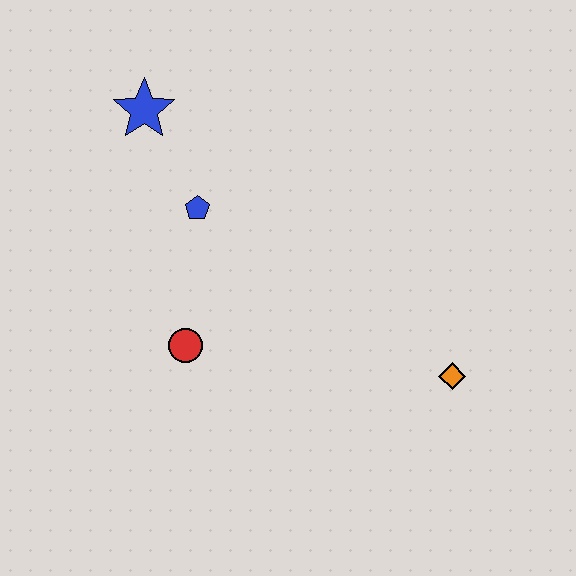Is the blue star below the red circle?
No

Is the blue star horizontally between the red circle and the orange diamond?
No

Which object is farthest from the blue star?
The orange diamond is farthest from the blue star.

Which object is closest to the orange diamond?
The red circle is closest to the orange diamond.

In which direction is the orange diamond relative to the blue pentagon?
The orange diamond is to the right of the blue pentagon.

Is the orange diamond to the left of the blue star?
No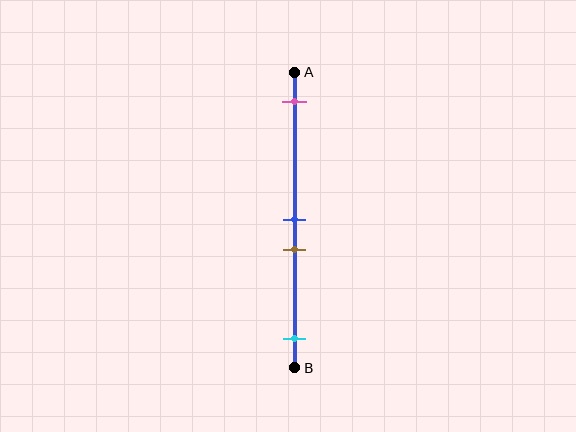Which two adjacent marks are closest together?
The blue and brown marks are the closest adjacent pair.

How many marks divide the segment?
There are 4 marks dividing the segment.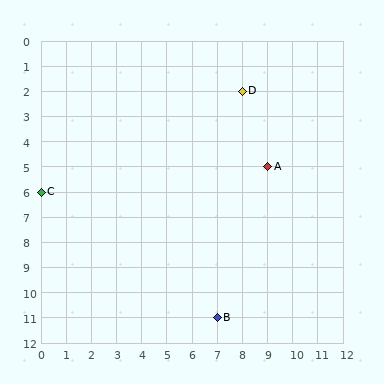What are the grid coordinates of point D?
Point D is at grid coordinates (8, 2).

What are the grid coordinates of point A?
Point A is at grid coordinates (9, 5).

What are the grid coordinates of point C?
Point C is at grid coordinates (0, 6).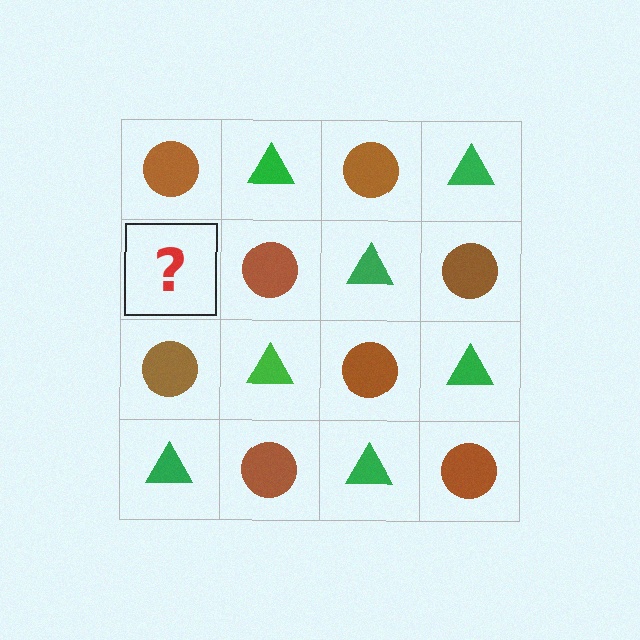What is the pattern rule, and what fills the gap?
The rule is that it alternates brown circle and green triangle in a checkerboard pattern. The gap should be filled with a green triangle.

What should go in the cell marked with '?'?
The missing cell should contain a green triangle.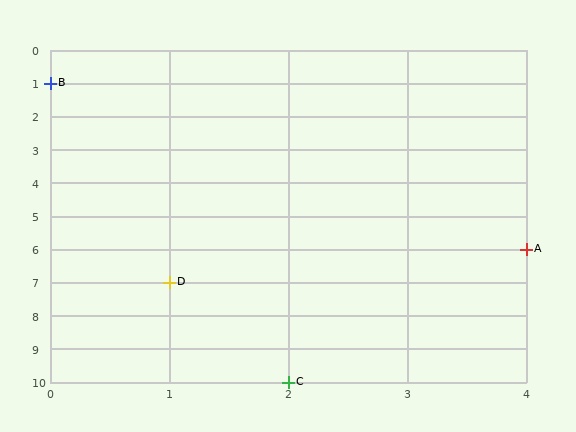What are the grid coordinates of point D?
Point D is at grid coordinates (1, 7).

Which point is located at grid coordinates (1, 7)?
Point D is at (1, 7).